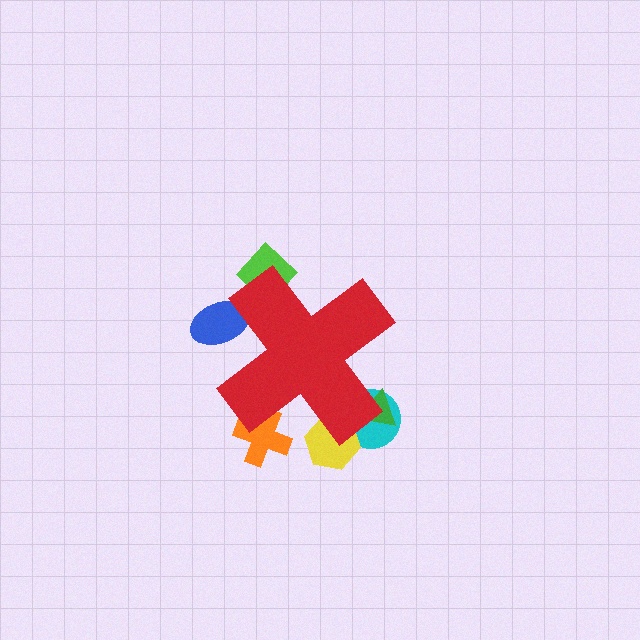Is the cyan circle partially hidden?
Yes, the cyan circle is partially hidden behind the red cross.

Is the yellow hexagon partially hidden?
Yes, the yellow hexagon is partially hidden behind the red cross.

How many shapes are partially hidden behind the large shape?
6 shapes are partially hidden.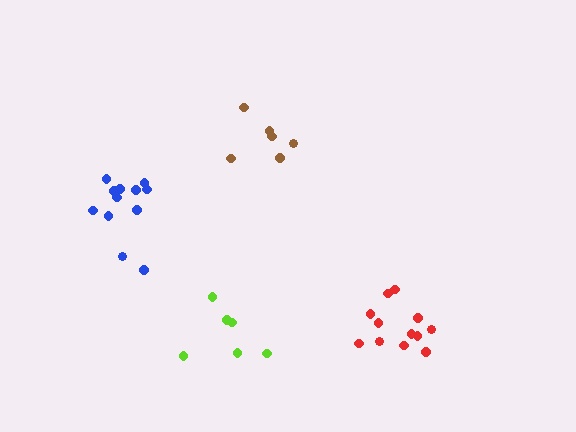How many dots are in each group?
Group 1: 12 dots, Group 2: 6 dots, Group 3: 6 dots, Group 4: 12 dots (36 total).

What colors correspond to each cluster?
The clusters are colored: red, lime, brown, blue.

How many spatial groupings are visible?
There are 4 spatial groupings.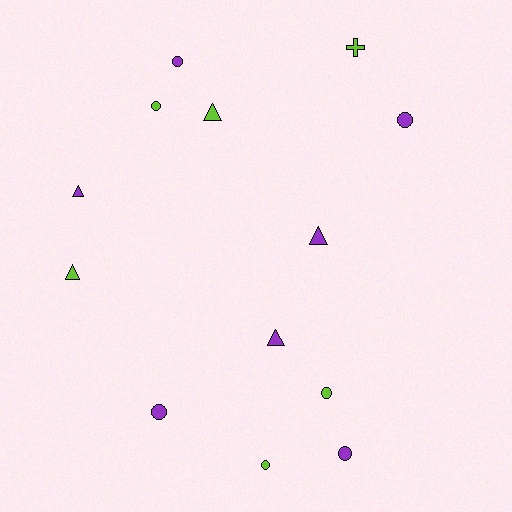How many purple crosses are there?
There are no purple crosses.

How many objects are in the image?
There are 13 objects.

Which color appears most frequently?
Purple, with 7 objects.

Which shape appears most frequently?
Circle, with 7 objects.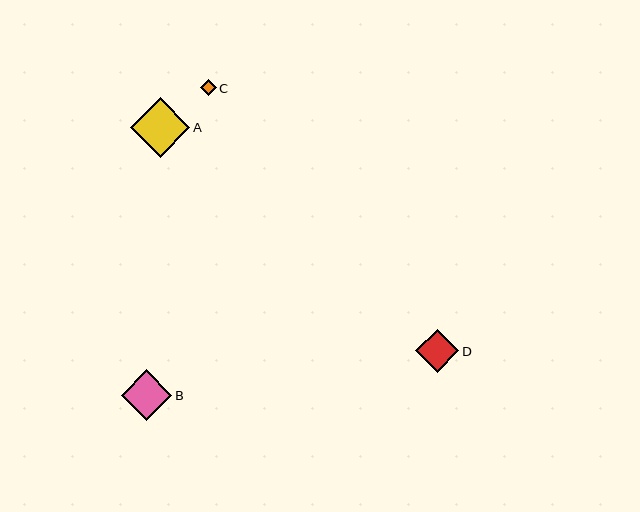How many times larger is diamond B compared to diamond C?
Diamond B is approximately 3.2 times the size of diamond C.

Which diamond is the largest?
Diamond A is the largest with a size of approximately 59 pixels.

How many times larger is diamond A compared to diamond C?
Diamond A is approximately 3.7 times the size of diamond C.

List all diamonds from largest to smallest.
From largest to smallest: A, B, D, C.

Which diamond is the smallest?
Diamond C is the smallest with a size of approximately 16 pixels.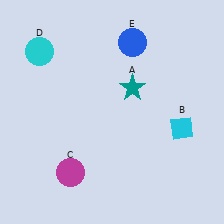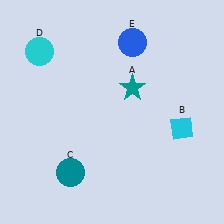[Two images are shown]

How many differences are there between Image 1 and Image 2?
There is 1 difference between the two images.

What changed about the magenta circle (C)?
In Image 1, C is magenta. In Image 2, it changed to teal.